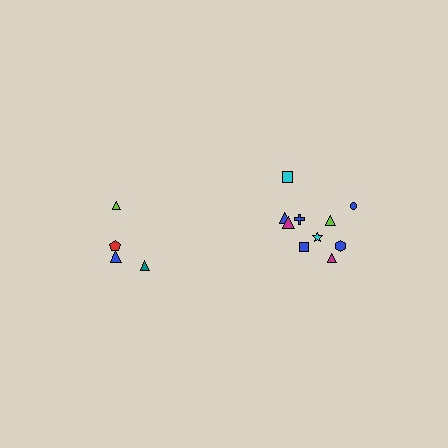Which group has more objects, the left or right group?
The right group.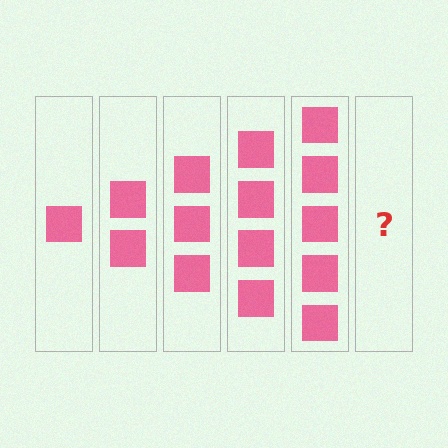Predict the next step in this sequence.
The next step is 6 squares.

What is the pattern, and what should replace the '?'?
The pattern is that each step adds one more square. The '?' should be 6 squares.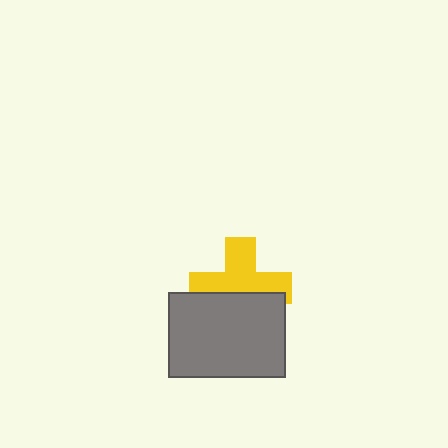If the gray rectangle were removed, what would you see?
You would see the complete yellow cross.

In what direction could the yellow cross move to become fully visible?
The yellow cross could move up. That would shift it out from behind the gray rectangle entirely.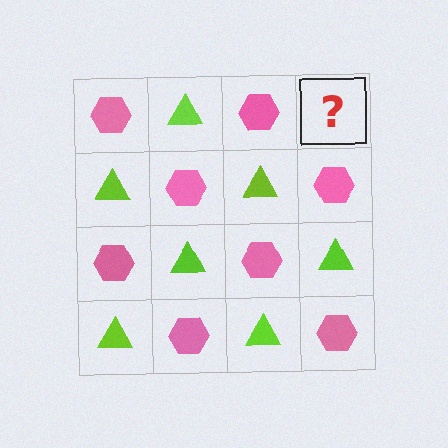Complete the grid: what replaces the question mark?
The question mark should be replaced with a lime triangle.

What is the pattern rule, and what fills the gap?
The rule is that it alternates pink hexagon and lime triangle in a checkerboard pattern. The gap should be filled with a lime triangle.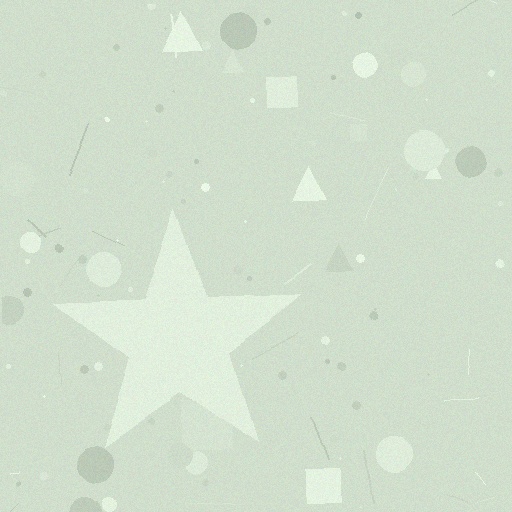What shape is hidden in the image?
A star is hidden in the image.